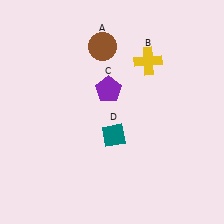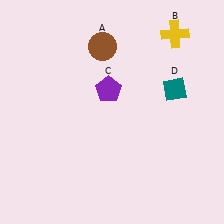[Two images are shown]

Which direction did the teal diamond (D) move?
The teal diamond (D) moved right.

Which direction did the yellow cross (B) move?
The yellow cross (B) moved up.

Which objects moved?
The objects that moved are: the yellow cross (B), the teal diamond (D).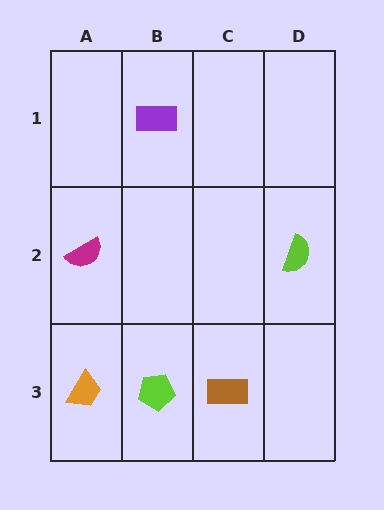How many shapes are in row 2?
2 shapes.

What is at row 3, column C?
A brown rectangle.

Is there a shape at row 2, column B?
No, that cell is empty.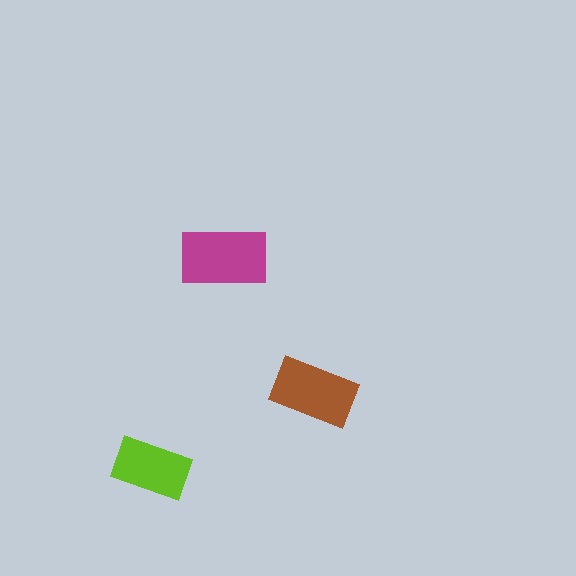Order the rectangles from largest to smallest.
the magenta one, the brown one, the lime one.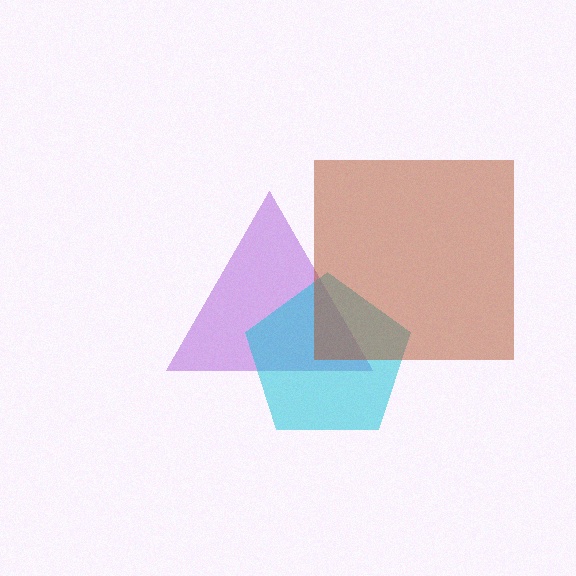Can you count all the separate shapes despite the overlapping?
Yes, there are 3 separate shapes.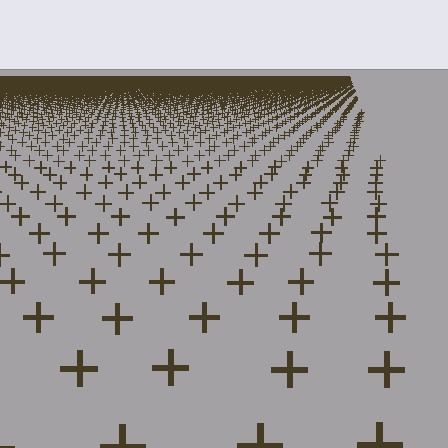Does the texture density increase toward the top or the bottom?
Density increases toward the top.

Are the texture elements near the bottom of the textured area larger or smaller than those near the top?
Larger. Near the bottom, elements are closer to the viewer and appear at a bigger on-screen size.